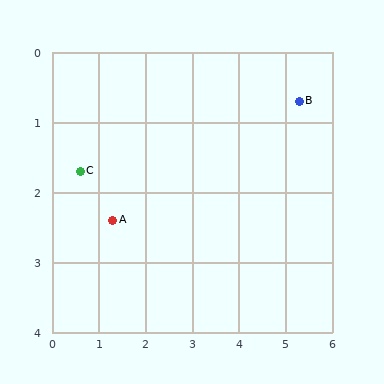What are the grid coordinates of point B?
Point B is at approximately (5.3, 0.7).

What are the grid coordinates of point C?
Point C is at approximately (0.6, 1.7).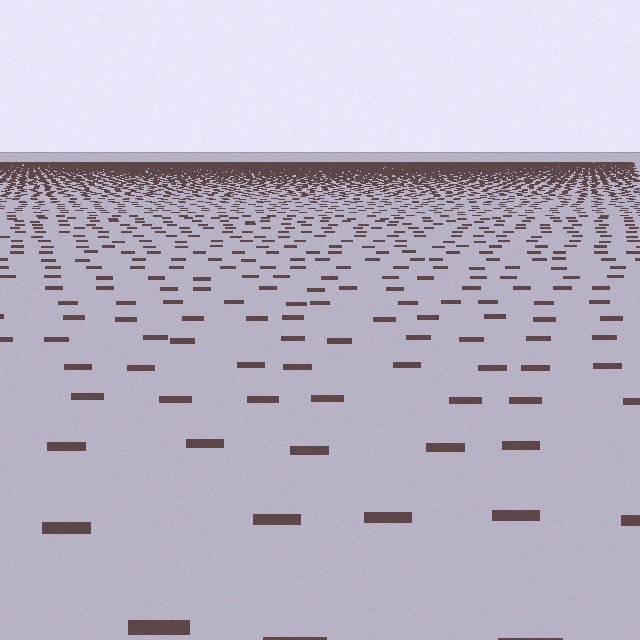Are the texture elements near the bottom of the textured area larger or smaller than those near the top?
Larger. Near the bottom, elements are closer to the viewer and appear at a bigger on-screen size.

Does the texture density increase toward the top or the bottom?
Density increases toward the top.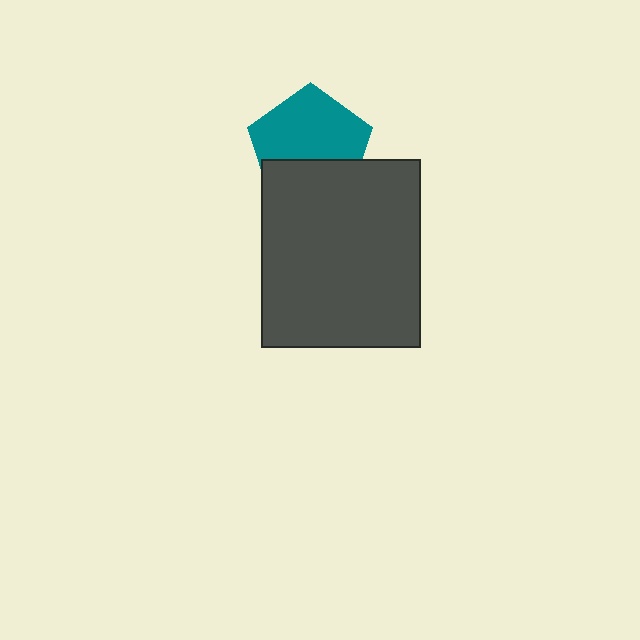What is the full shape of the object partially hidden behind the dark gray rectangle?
The partially hidden object is a teal pentagon.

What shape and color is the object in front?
The object in front is a dark gray rectangle.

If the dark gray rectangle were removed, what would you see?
You would see the complete teal pentagon.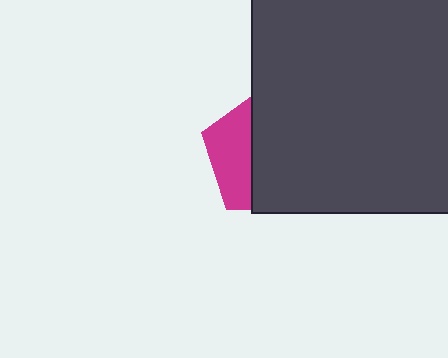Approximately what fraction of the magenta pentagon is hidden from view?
Roughly 66% of the magenta pentagon is hidden behind the dark gray rectangle.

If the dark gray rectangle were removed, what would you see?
You would see the complete magenta pentagon.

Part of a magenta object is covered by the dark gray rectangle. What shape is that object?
It is a pentagon.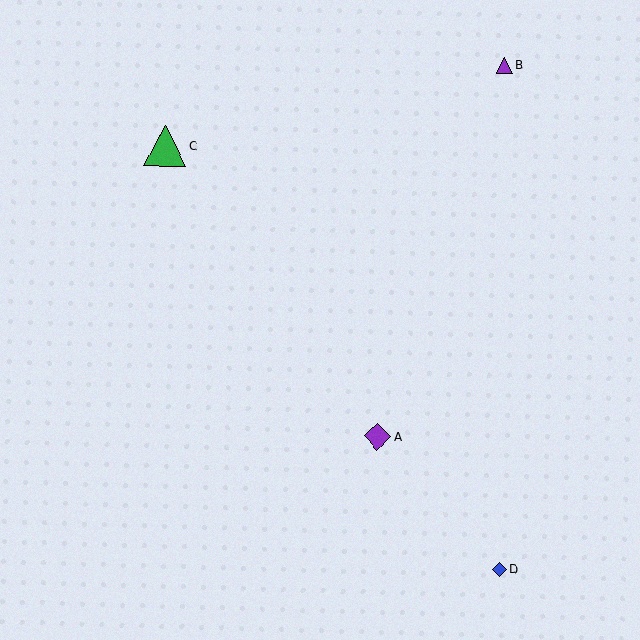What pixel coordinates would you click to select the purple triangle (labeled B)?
Click at (505, 65) to select the purple triangle B.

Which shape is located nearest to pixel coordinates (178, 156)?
The green triangle (labeled C) at (165, 146) is nearest to that location.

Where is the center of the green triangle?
The center of the green triangle is at (165, 146).